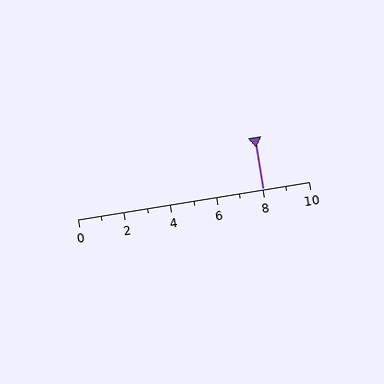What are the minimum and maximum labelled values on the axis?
The axis runs from 0 to 10.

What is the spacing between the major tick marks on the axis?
The major ticks are spaced 2 apart.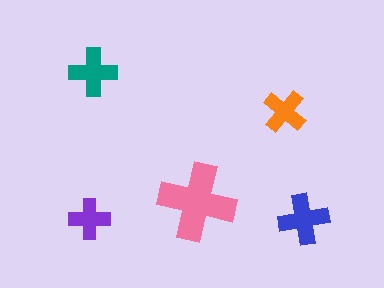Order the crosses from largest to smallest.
the pink one, the blue one, the teal one, the orange one, the purple one.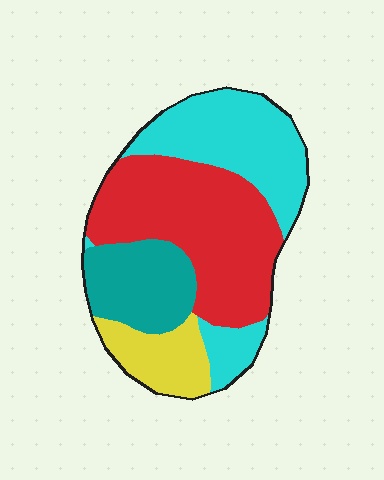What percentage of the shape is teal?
Teal takes up between a sixth and a third of the shape.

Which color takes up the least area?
Yellow, at roughly 10%.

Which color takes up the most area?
Red, at roughly 40%.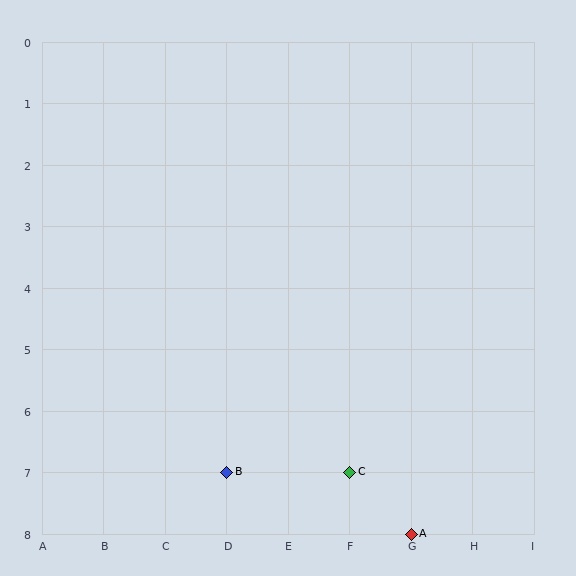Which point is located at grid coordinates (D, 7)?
Point B is at (D, 7).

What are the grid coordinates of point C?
Point C is at grid coordinates (F, 7).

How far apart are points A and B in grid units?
Points A and B are 3 columns and 1 row apart (about 3.2 grid units diagonally).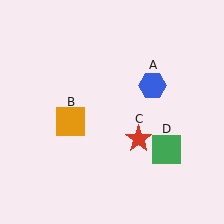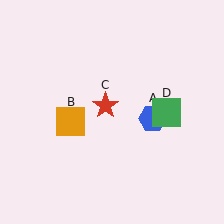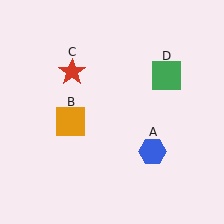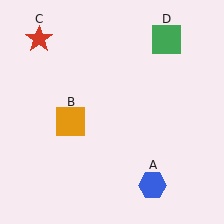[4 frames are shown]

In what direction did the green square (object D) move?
The green square (object D) moved up.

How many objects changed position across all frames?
3 objects changed position: blue hexagon (object A), red star (object C), green square (object D).